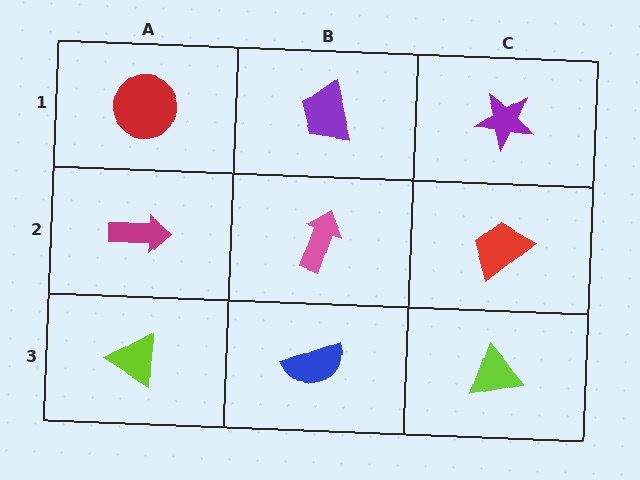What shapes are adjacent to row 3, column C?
A red trapezoid (row 2, column C), a blue semicircle (row 3, column B).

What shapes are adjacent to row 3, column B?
A pink arrow (row 2, column B), a lime triangle (row 3, column A), a lime triangle (row 3, column C).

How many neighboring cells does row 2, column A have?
3.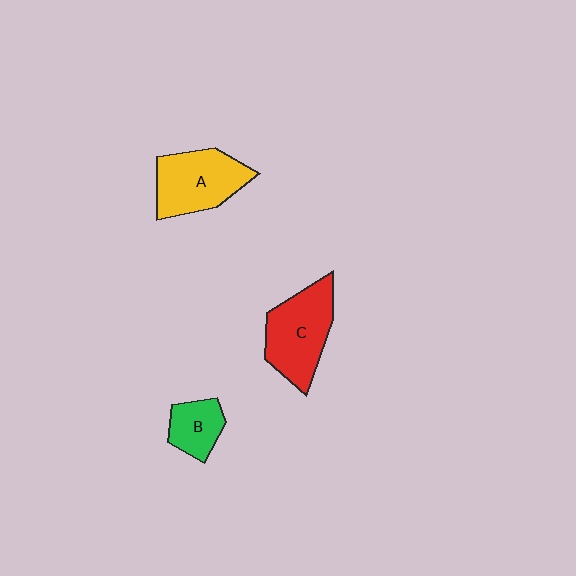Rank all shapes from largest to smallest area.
From largest to smallest: C (red), A (yellow), B (green).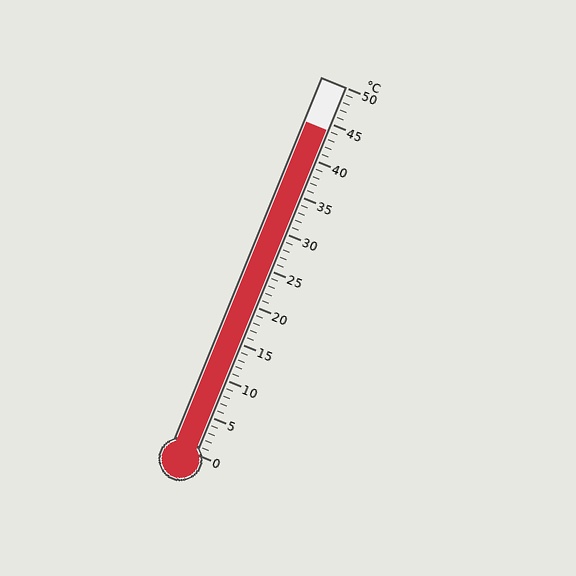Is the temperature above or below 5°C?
The temperature is above 5°C.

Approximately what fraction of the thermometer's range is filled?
The thermometer is filled to approximately 90% of its range.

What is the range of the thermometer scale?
The thermometer scale ranges from 0°C to 50°C.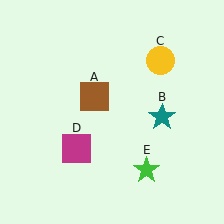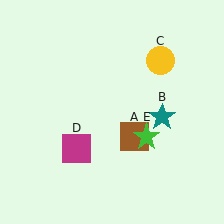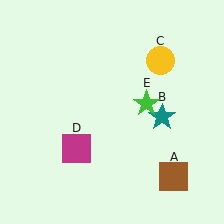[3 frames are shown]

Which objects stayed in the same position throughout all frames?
Teal star (object B) and yellow circle (object C) and magenta square (object D) remained stationary.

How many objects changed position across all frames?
2 objects changed position: brown square (object A), green star (object E).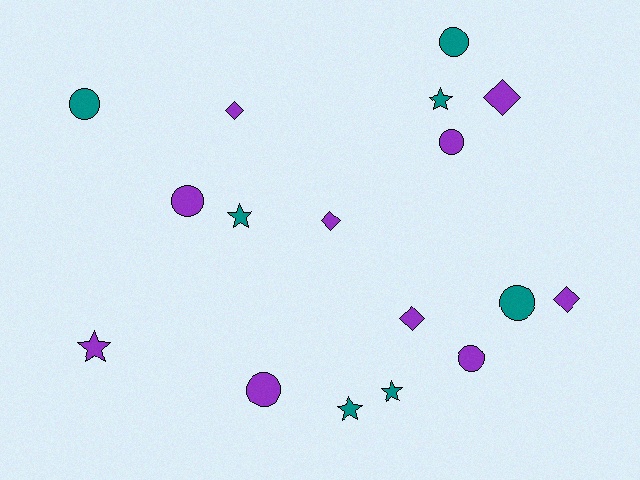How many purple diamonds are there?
There are 5 purple diamonds.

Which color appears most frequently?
Purple, with 10 objects.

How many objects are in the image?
There are 17 objects.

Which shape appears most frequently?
Circle, with 7 objects.